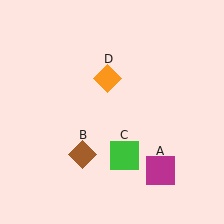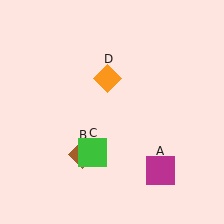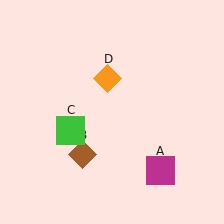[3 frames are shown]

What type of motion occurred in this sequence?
The green square (object C) rotated clockwise around the center of the scene.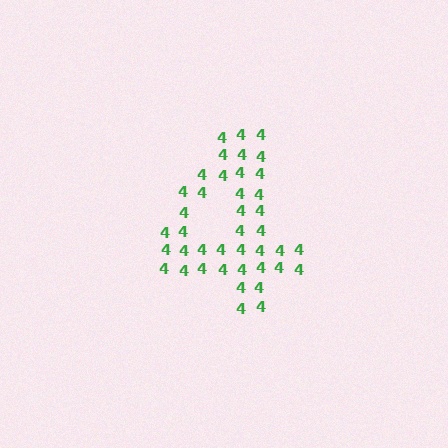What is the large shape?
The large shape is the digit 4.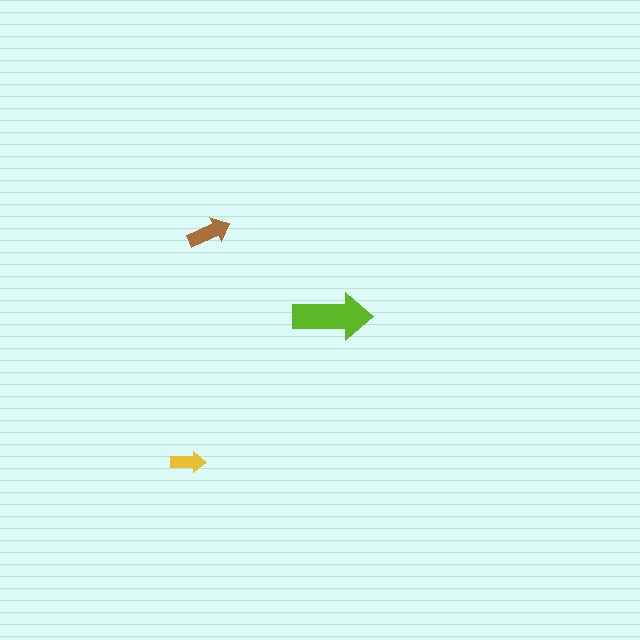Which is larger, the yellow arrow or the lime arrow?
The lime one.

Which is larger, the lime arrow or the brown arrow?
The lime one.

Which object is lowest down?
The yellow arrow is bottommost.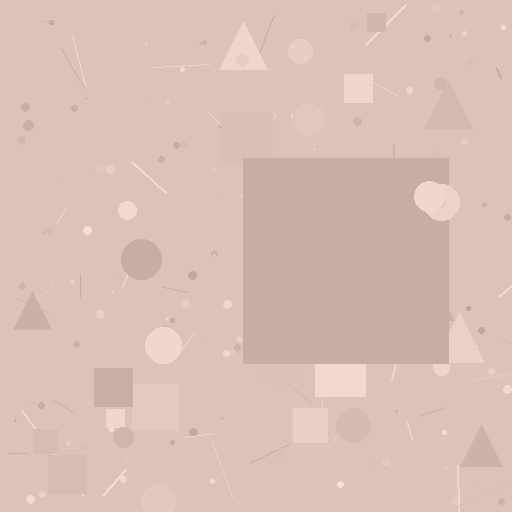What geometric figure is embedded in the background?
A square is embedded in the background.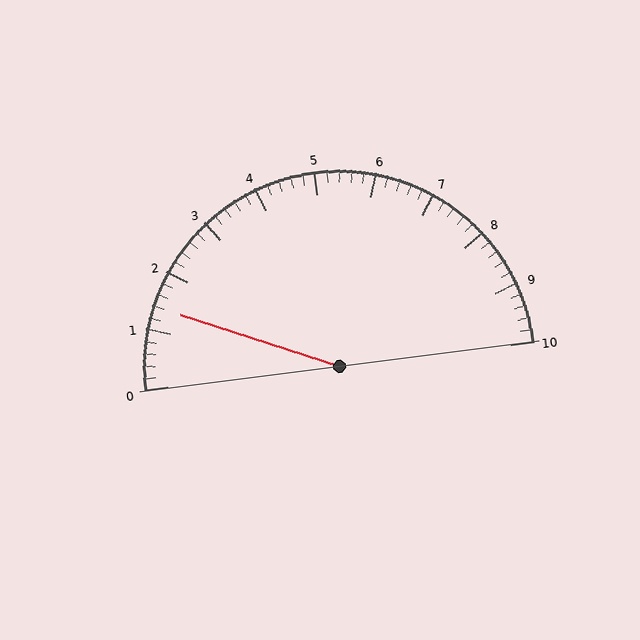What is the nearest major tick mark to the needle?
The nearest major tick mark is 1.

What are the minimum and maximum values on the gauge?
The gauge ranges from 0 to 10.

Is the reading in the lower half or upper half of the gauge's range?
The reading is in the lower half of the range (0 to 10).